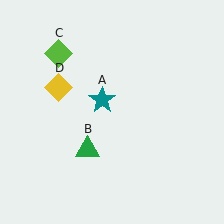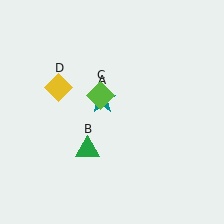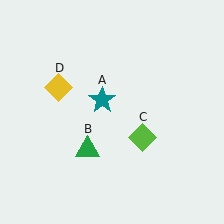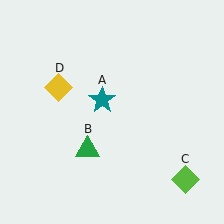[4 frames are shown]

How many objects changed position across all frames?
1 object changed position: lime diamond (object C).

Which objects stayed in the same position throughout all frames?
Teal star (object A) and green triangle (object B) and yellow diamond (object D) remained stationary.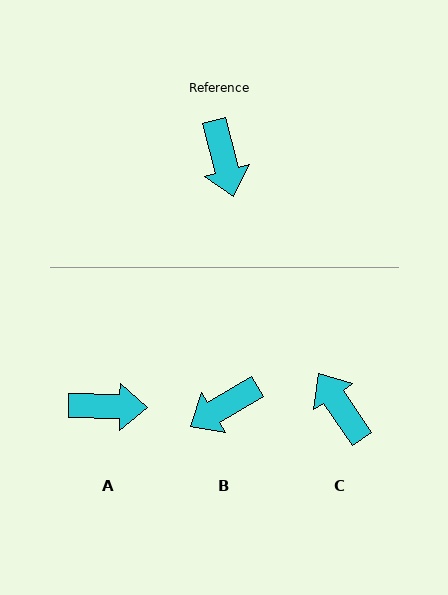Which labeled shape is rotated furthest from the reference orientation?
C, about 161 degrees away.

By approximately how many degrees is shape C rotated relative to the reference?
Approximately 161 degrees clockwise.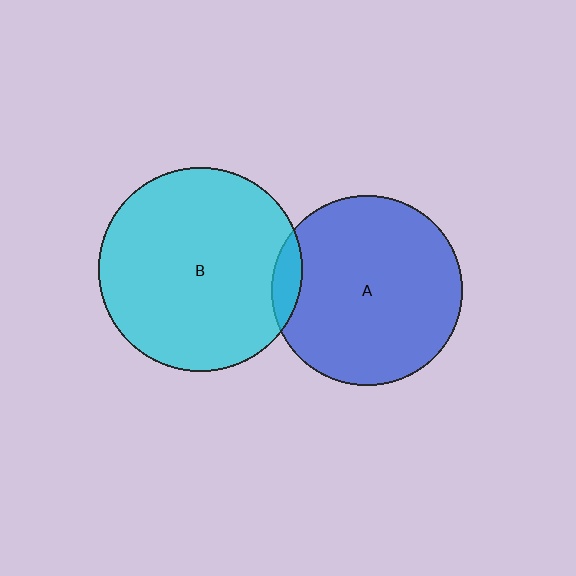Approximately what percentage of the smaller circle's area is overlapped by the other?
Approximately 5%.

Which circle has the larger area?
Circle B (cyan).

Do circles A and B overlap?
Yes.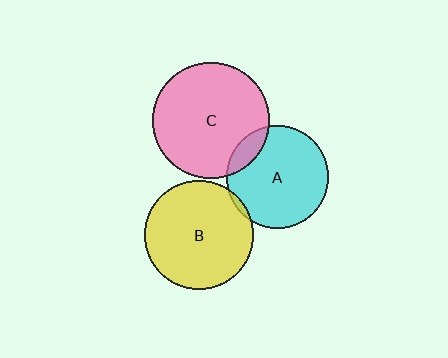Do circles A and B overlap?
Yes.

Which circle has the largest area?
Circle C (pink).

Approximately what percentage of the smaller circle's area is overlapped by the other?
Approximately 5%.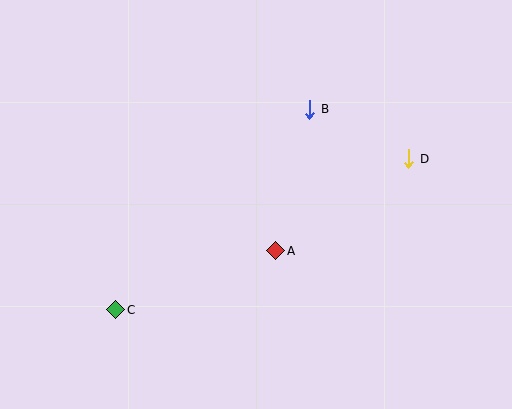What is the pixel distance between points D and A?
The distance between D and A is 162 pixels.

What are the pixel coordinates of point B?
Point B is at (310, 109).